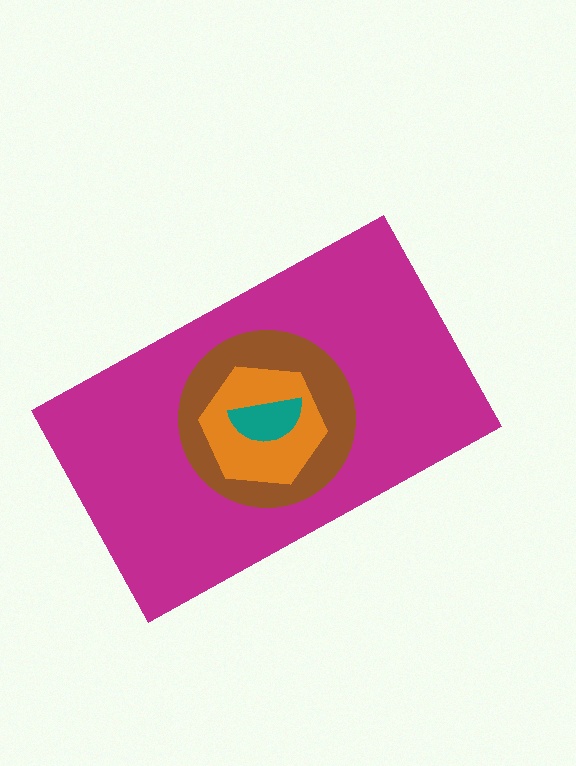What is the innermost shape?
The teal semicircle.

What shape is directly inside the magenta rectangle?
The brown circle.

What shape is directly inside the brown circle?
The orange hexagon.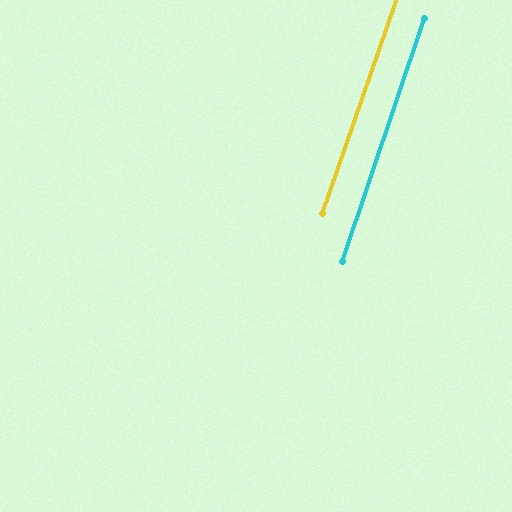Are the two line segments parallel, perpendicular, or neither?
Parallel — their directions differ by only 0.2°.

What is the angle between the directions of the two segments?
Approximately 0 degrees.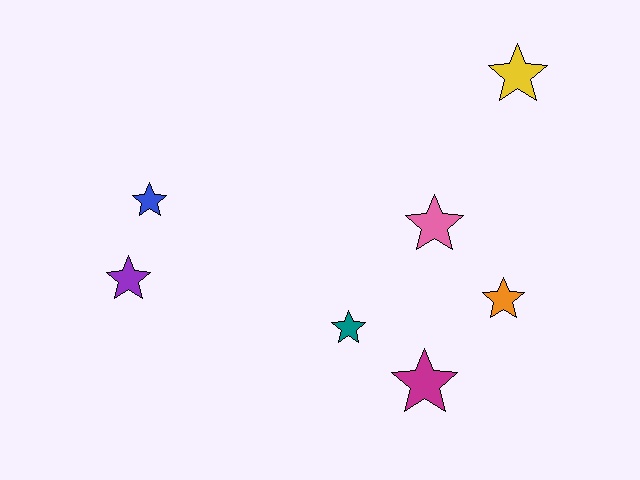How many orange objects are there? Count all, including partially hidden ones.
There is 1 orange object.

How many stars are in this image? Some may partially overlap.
There are 7 stars.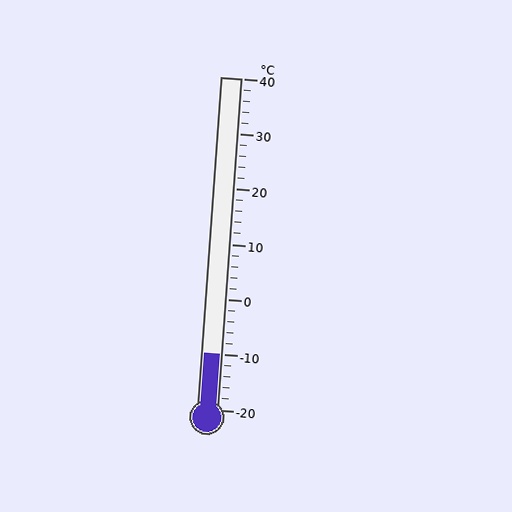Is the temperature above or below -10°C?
The temperature is at -10°C.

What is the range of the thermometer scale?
The thermometer scale ranges from -20°C to 40°C.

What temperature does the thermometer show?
The thermometer shows approximately -10°C.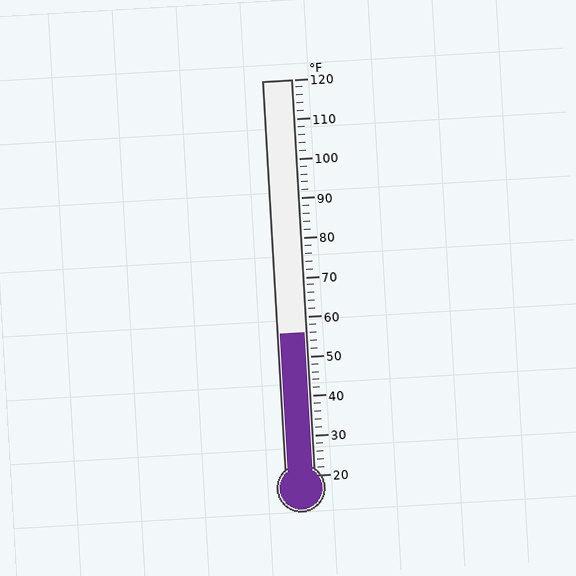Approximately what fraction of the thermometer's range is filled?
The thermometer is filled to approximately 35% of its range.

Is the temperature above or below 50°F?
The temperature is above 50°F.